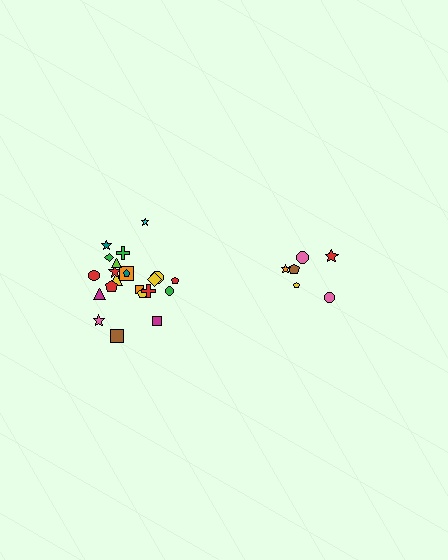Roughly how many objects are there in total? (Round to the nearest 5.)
Roughly 30 objects in total.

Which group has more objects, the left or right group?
The left group.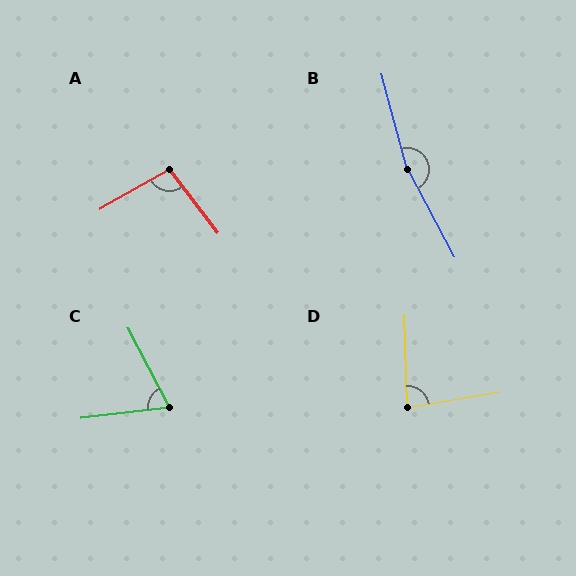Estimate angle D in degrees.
Approximately 82 degrees.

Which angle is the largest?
B, at approximately 167 degrees.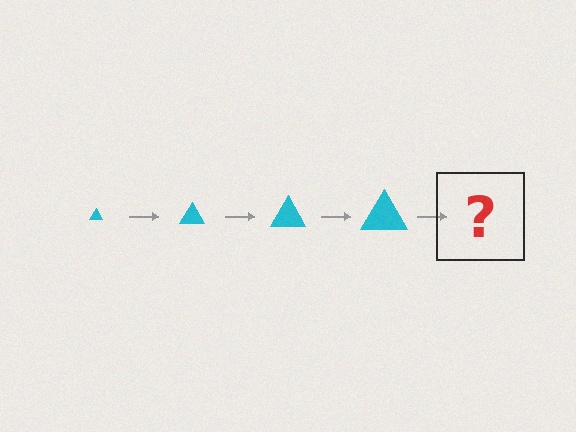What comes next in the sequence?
The next element should be a cyan triangle, larger than the previous one.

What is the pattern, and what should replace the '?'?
The pattern is that the triangle gets progressively larger each step. The '?' should be a cyan triangle, larger than the previous one.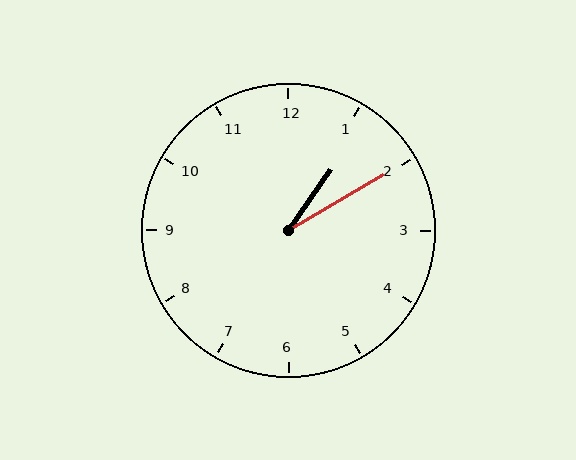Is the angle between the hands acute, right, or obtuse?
It is acute.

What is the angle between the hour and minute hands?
Approximately 25 degrees.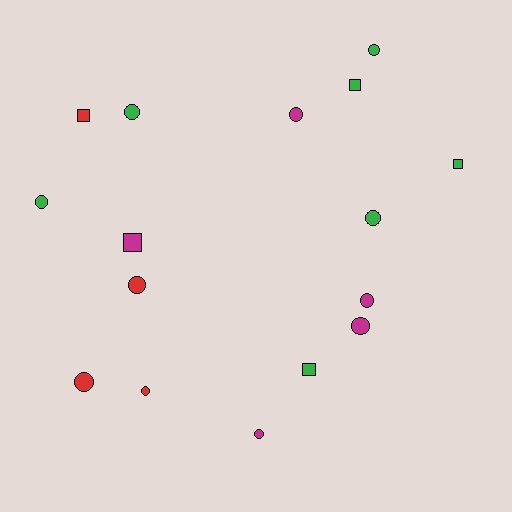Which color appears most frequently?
Green, with 7 objects.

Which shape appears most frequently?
Circle, with 11 objects.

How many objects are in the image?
There are 16 objects.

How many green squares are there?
There are 3 green squares.